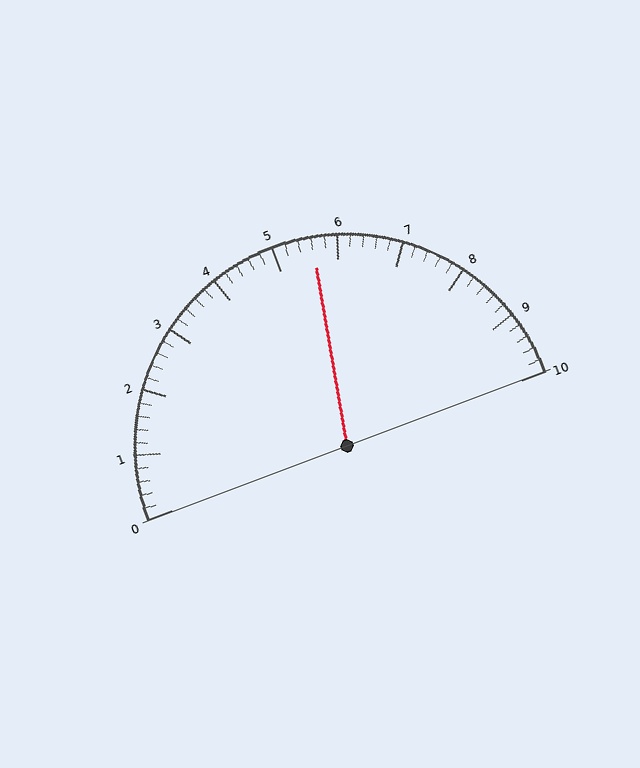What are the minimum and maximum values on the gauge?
The gauge ranges from 0 to 10.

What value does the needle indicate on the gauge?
The needle indicates approximately 5.6.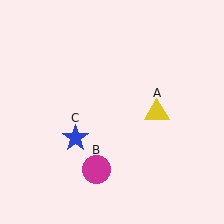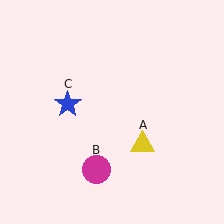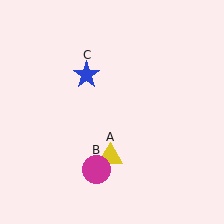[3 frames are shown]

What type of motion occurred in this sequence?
The yellow triangle (object A), blue star (object C) rotated clockwise around the center of the scene.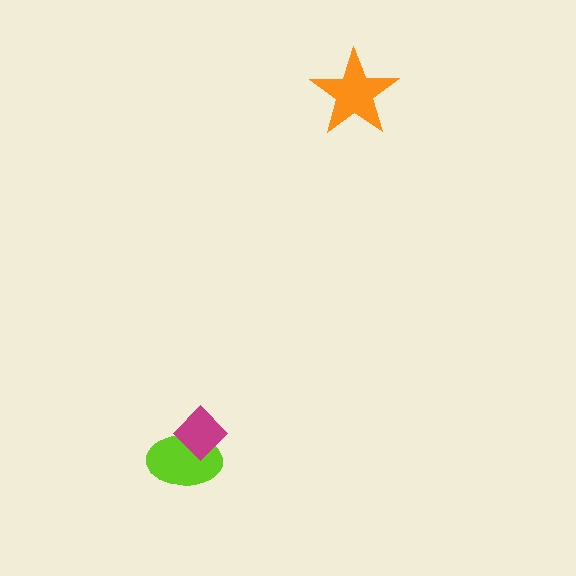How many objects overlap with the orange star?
0 objects overlap with the orange star.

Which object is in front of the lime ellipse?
The magenta diamond is in front of the lime ellipse.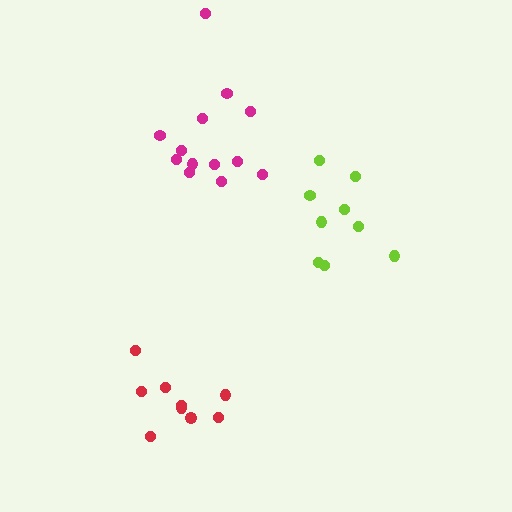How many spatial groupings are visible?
There are 3 spatial groupings.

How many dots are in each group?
Group 1: 9 dots, Group 2: 9 dots, Group 3: 13 dots (31 total).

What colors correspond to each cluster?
The clusters are colored: red, lime, magenta.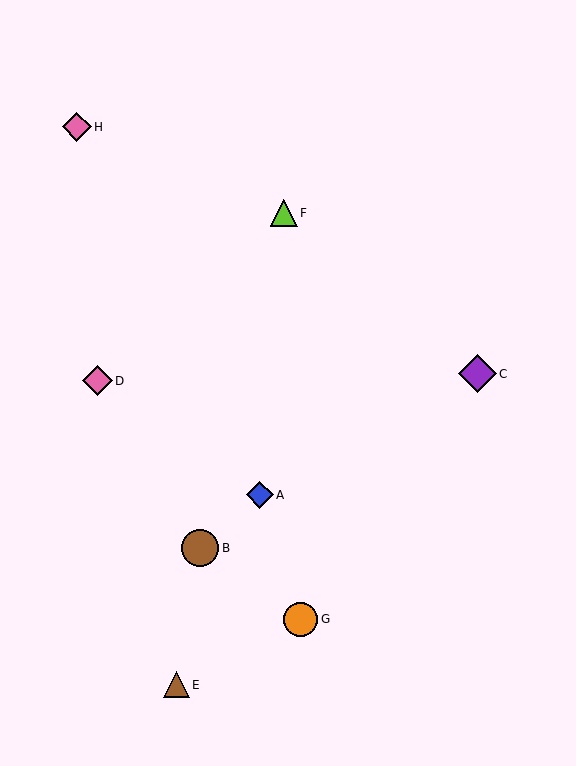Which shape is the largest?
The purple diamond (labeled C) is the largest.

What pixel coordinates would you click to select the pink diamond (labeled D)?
Click at (97, 381) to select the pink diamond D.